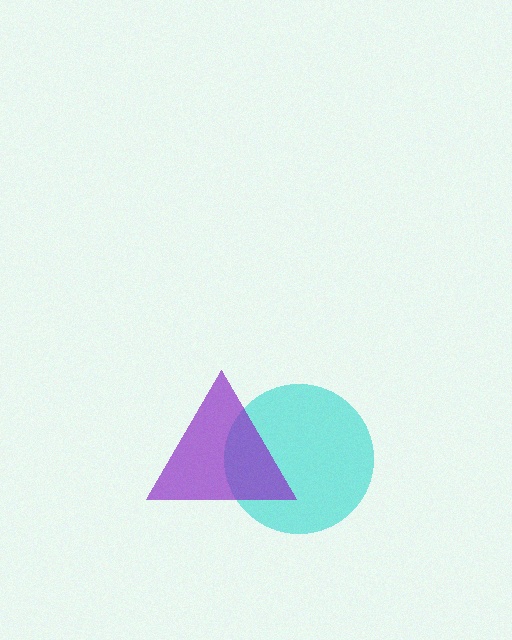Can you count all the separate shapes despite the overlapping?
Yes, there are 2 separate shapes.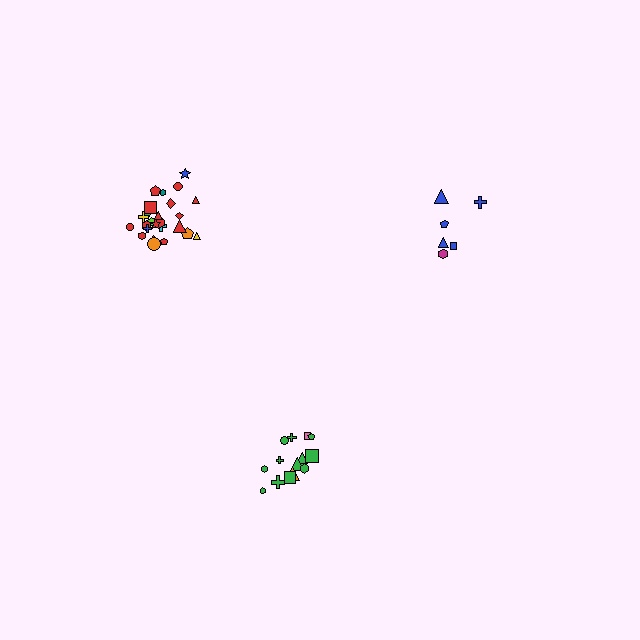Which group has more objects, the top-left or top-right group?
The top-left group.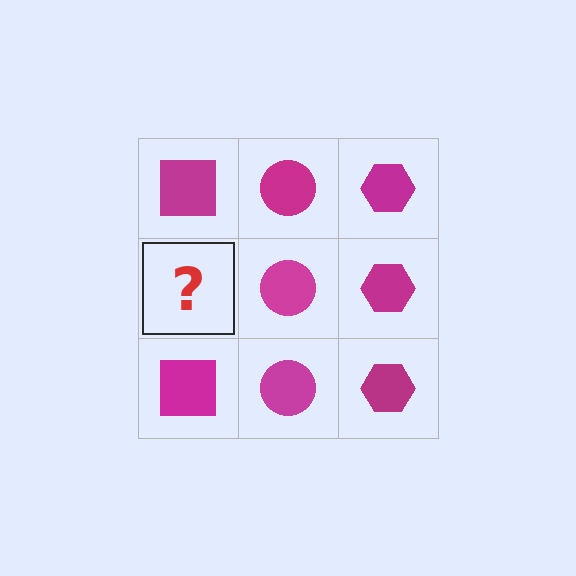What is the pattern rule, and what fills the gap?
The rule is that each column has a consistent shape. The gap should be filled with a magenta square.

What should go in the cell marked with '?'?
The missing cell should contain a magenta square.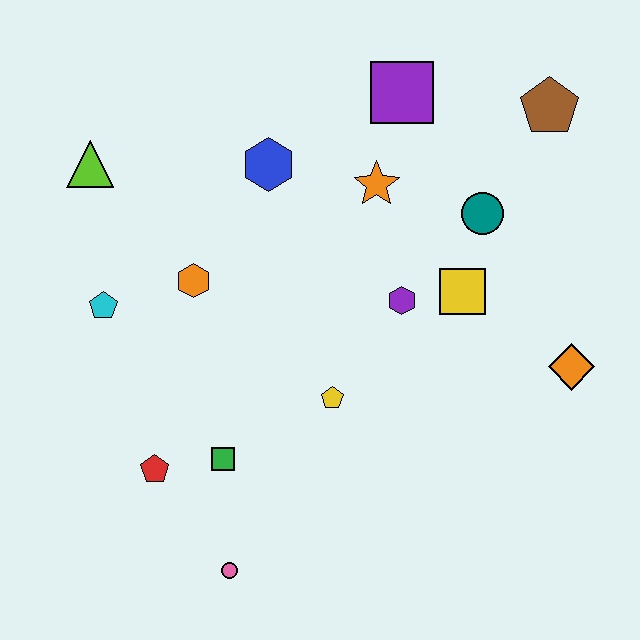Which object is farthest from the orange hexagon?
The brown pentagon is farthest from the orange hexagon.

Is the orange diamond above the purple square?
No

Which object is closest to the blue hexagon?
The orange star is closest to the blue hexagon.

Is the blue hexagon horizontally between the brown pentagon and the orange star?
No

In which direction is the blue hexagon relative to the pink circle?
The blue hexagon is above the pink circle.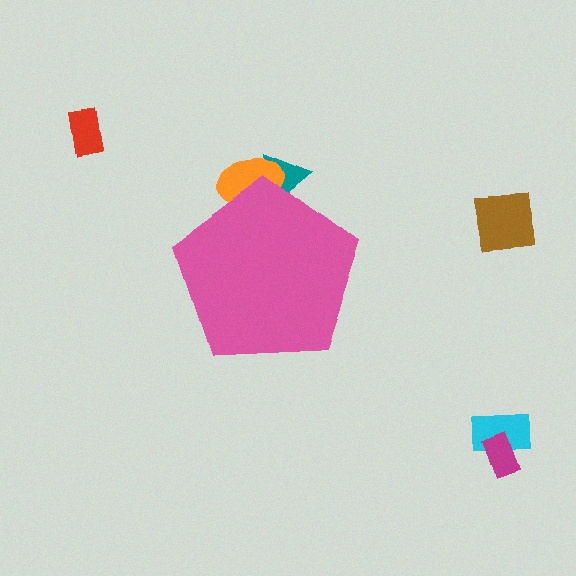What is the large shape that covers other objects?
A pink pentagon.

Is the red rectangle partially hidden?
No, the red rectangle is fully visible.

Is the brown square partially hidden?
No, the brown square is fully visible.